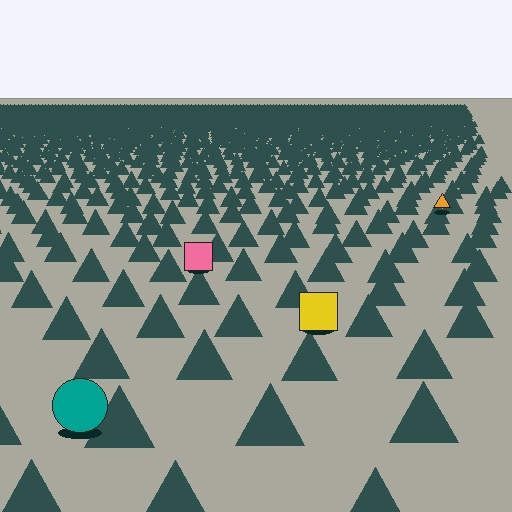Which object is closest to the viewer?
The teal circle is closest. The texture marks near it are larger and more spread out.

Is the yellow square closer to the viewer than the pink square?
Yes. The yellow square is closer — you can tell from the texture gradient: the ground texture is coarser near it.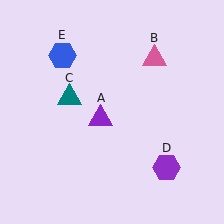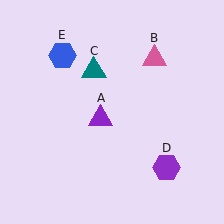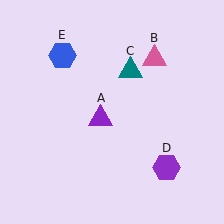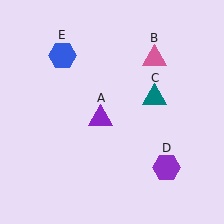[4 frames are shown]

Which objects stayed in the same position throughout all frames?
Purple triangle (object A) and pink triangle (object B) and purple hexagon (object D) and blue hexagon (object E) remained stationary.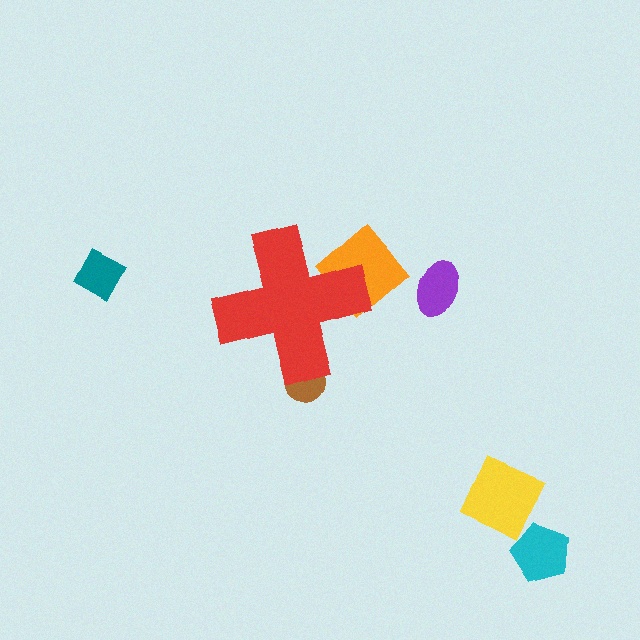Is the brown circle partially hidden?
Yes, the brown circle is partially hidden behind the red cross.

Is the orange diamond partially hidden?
Yes, the orange diamond is partially hidden behind the red cross.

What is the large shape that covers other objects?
A red cross.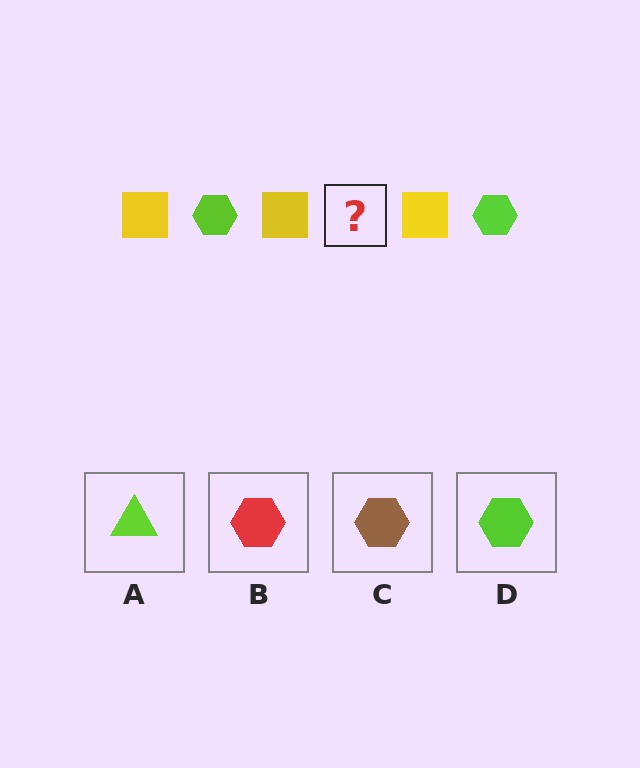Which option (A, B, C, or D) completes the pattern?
D.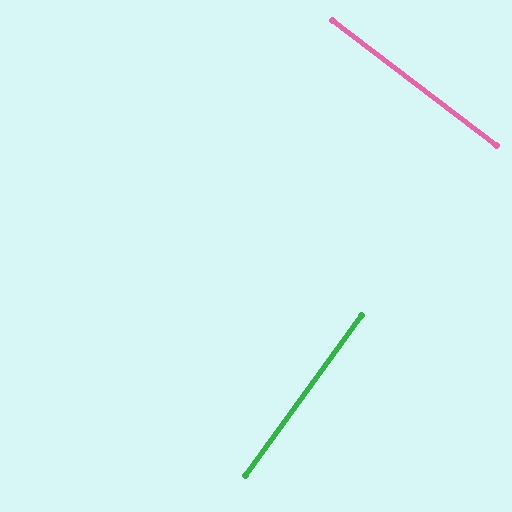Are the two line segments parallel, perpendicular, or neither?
Perpendicular — they meet at approximately 89°.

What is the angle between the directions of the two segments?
Approximately 89 degrees.